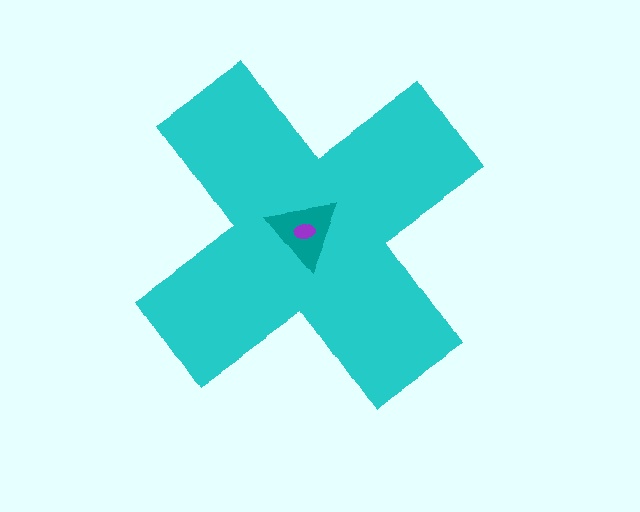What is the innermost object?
The purple ellipse.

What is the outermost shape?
The cyan cross.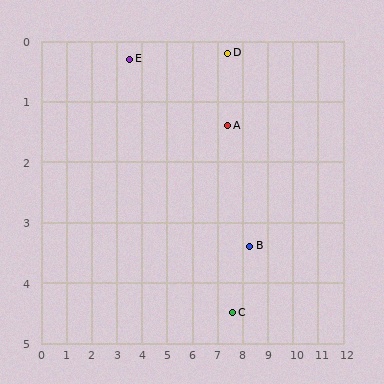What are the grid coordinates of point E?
Point E is at approximately (3.5, 0.3).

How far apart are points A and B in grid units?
Points A and B are about 2.2 grid units apart.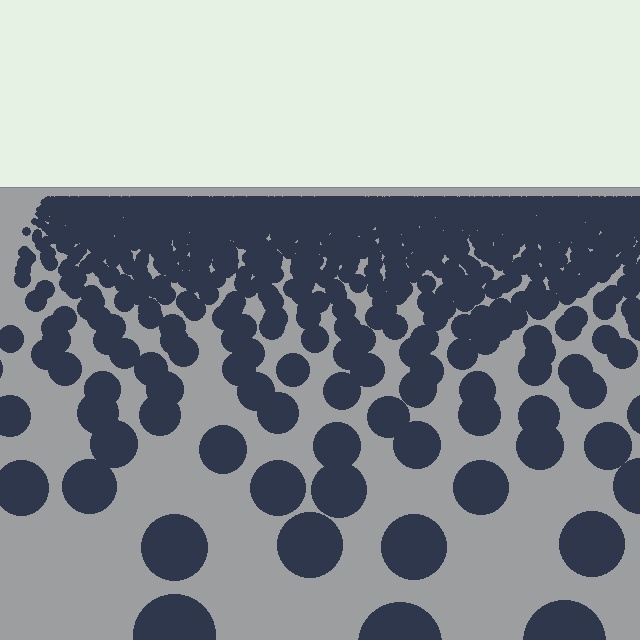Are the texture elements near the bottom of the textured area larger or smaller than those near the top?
Larger. Near the bottom, elements are closer to the viewer and appear at a bigger on-screen size.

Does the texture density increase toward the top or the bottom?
Density increases toward the top.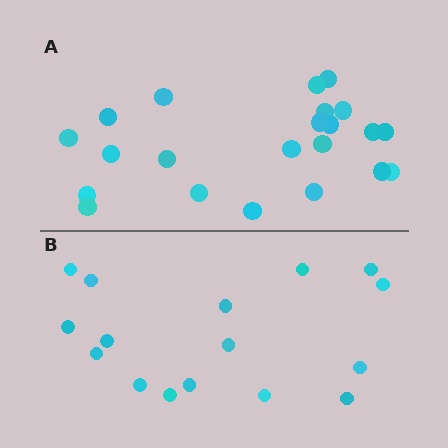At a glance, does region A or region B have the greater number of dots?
Region A (the top region) has more dots.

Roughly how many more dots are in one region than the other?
Region A has about 6 more dots than region B.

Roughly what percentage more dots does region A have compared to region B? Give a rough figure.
About 40% more.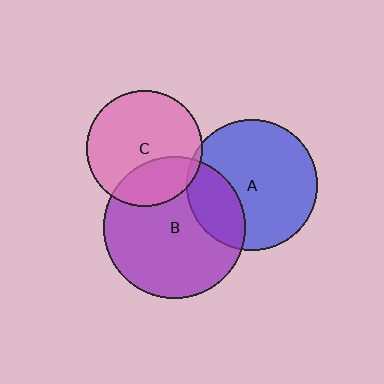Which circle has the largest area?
Circle B (purple).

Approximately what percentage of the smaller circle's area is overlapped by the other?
Approximately 30%.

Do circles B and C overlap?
Yes.